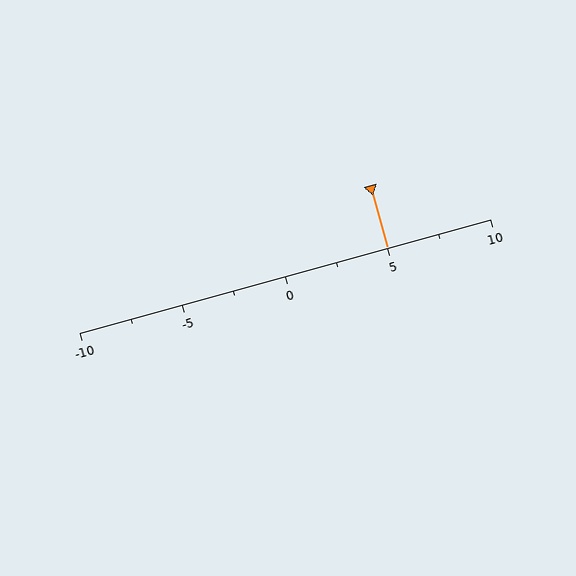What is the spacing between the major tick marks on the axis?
The major ticks are spaced 5 apart.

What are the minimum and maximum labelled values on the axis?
The axis runs from -10 to 10.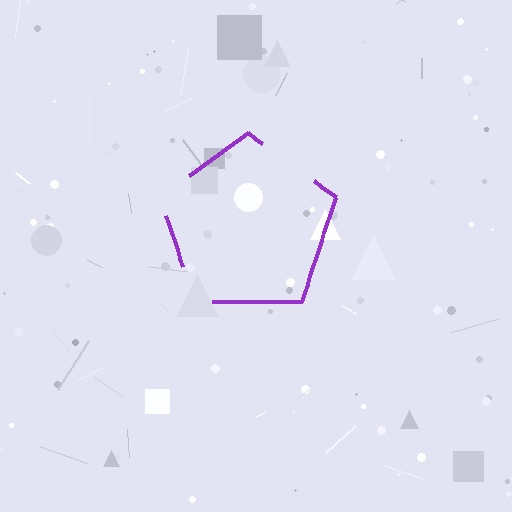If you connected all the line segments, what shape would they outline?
They would outline a pentagon.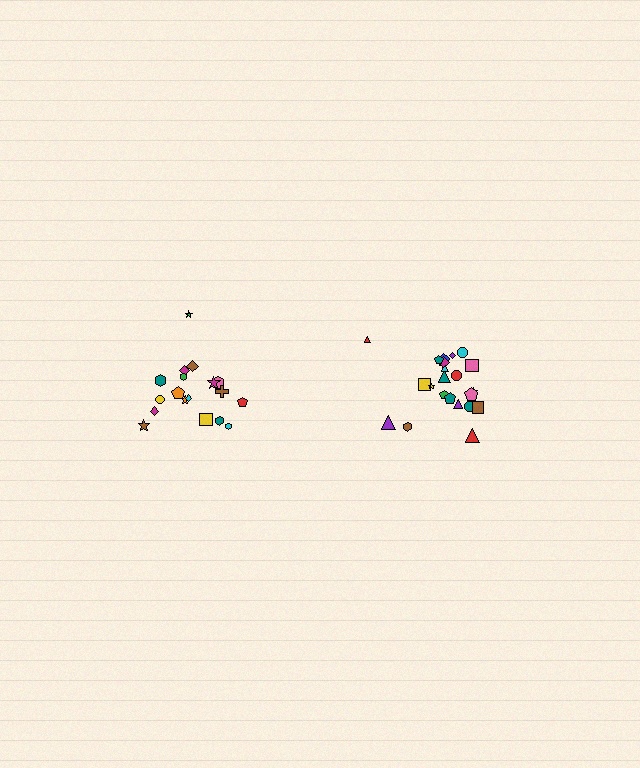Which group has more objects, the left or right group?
The right group.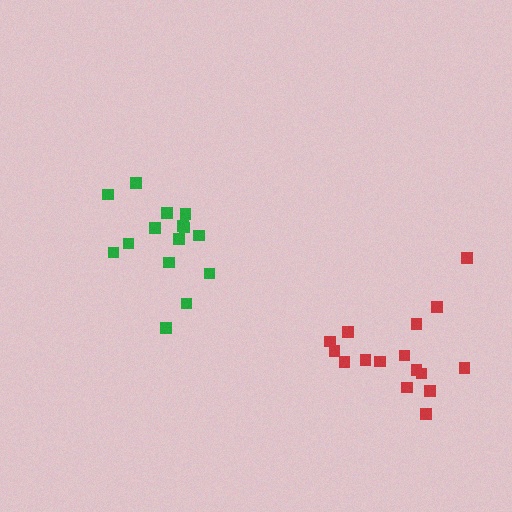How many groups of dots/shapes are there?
There are 2 groups.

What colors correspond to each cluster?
The clusters are colored: green, red.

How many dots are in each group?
Group 1: 15 dots, Group 2: 16 dots (31 total).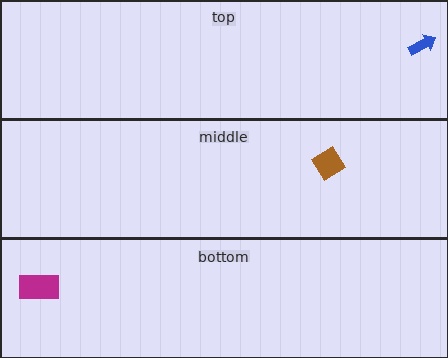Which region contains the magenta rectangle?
The bottom region.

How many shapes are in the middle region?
1.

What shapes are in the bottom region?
The magenta rectangle.